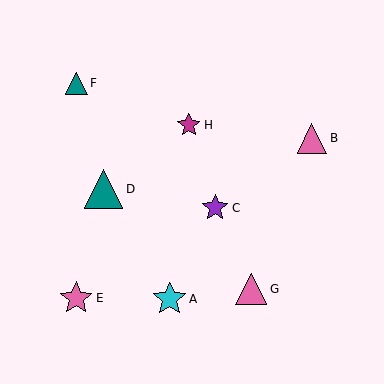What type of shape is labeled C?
Shape C is a purple star.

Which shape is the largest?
The teal triangle (labeled D) is the largest.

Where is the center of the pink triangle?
The center of the pink triangle is at (251, 289).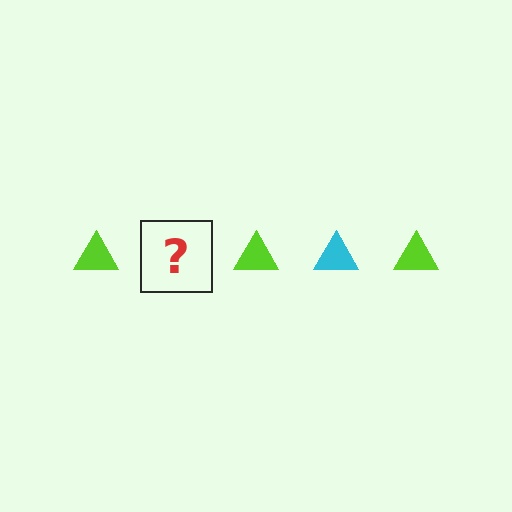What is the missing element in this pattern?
The missing element is a cyan triangle.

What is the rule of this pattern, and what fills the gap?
The rule is that the pattern cycles through lime, cyan triangles. The gap should be filled with a cyan triangle.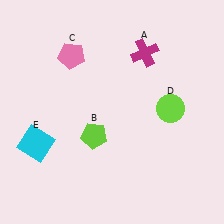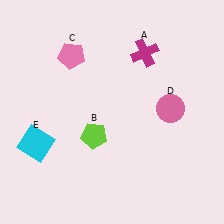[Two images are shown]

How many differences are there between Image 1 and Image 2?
There is 1 difference between the two images.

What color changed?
The circle (D) changed from lime in Image 1 to pink in Image 2.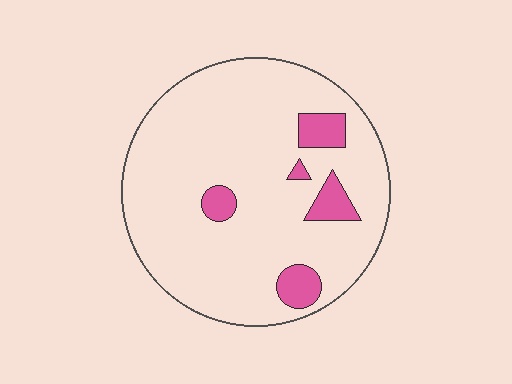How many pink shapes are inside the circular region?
5.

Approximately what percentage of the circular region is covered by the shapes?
Approximately 10%.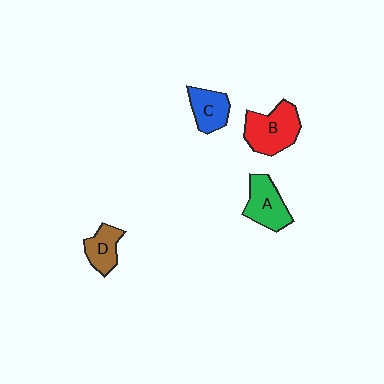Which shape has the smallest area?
Shape D (brown).